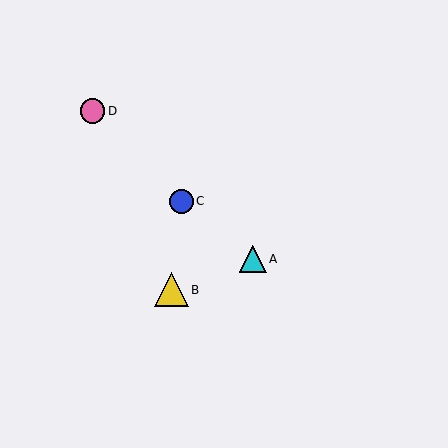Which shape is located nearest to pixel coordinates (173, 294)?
The yellow triangle (labeled B) at (171, 290) is nearest to that location.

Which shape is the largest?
The yellow triangle (labeled B) is the largest.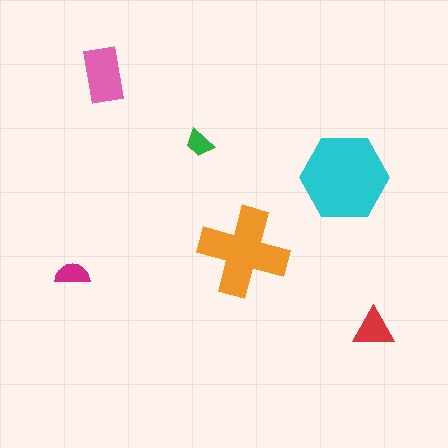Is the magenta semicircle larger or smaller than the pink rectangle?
Smaller.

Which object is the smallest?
The green trapezoid.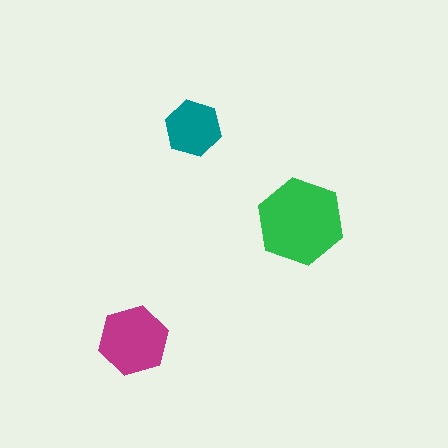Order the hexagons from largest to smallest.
the green one, the magenta one, the teal one.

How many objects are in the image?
There are 3 objects in the image.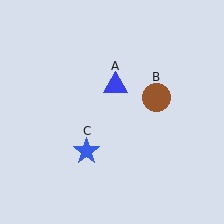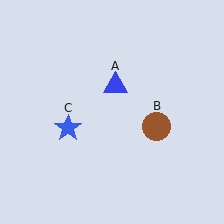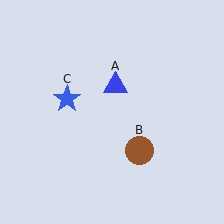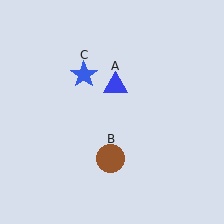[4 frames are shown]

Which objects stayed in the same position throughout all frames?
Blue triangle (object A) remained stationary.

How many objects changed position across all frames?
2 objects changed position: brown circle (object B), blue star (object C).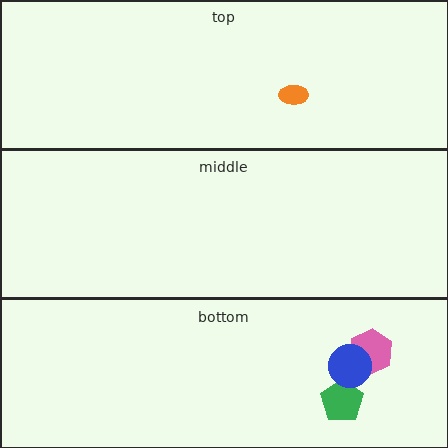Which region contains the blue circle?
The bottom region.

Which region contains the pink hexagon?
The bottom region.